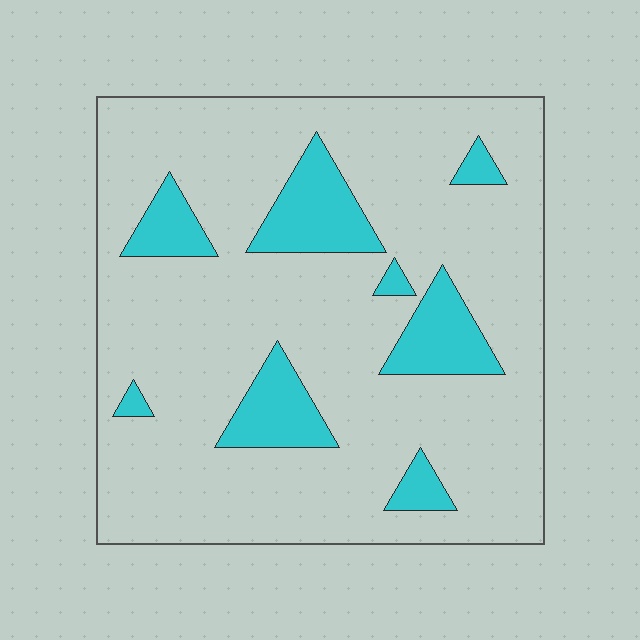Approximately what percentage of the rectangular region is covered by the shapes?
Approximately 15%.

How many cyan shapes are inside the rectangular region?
8.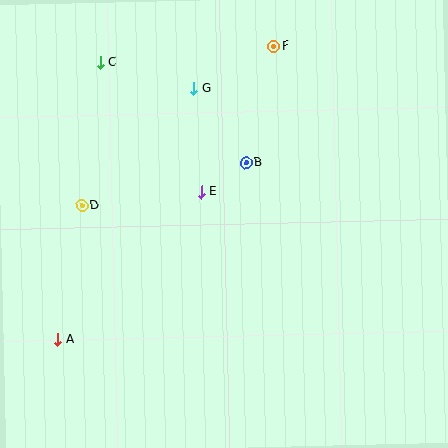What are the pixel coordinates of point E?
Point E is at (201, 192).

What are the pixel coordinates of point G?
Point G is at (194, 89).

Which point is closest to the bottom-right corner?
Point B is closest to the bottom-right corner.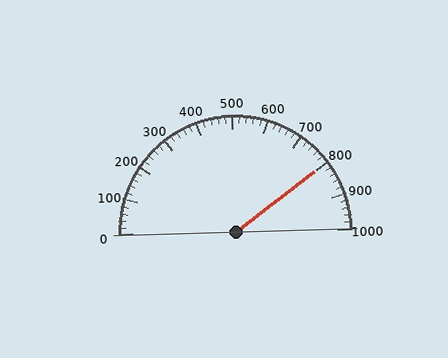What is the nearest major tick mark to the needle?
The nearest major tick mark is 800.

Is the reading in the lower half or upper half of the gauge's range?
The reading is in the upper half of the range (0 to 1000).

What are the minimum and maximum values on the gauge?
The gauge ranges from 0 to 1000.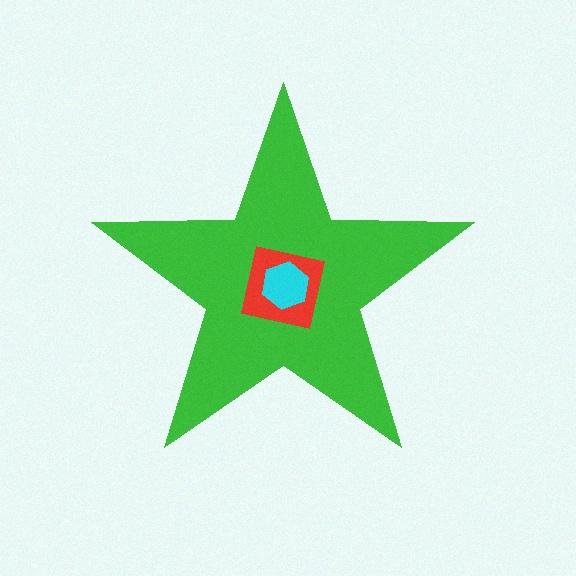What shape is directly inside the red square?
The cyan hexagon.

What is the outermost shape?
The green star.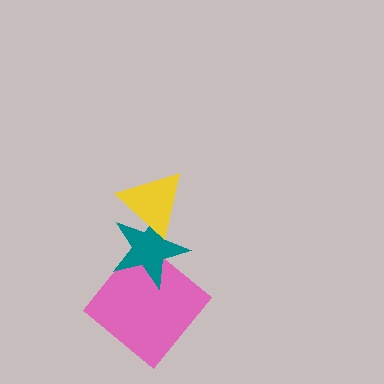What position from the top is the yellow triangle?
The yellow triangle is 1st from the top.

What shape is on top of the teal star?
The yellow triangle is on top of the teal star.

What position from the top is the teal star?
The teal star is 2nd from the top.